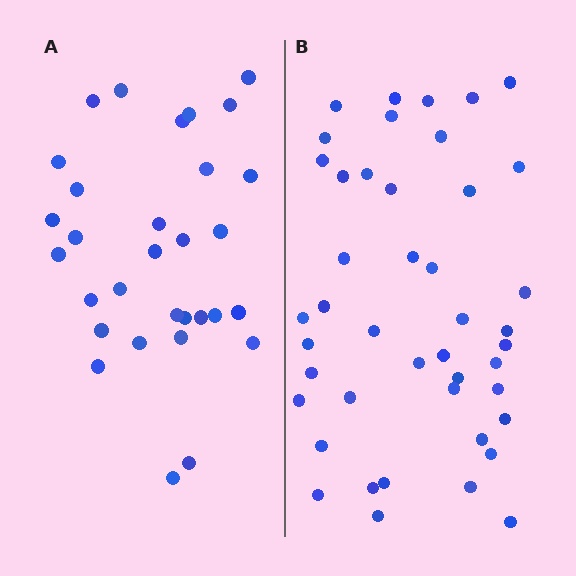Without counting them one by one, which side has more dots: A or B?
Region B (the right region) has more dots.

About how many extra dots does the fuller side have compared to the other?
Region B has approximately 15 more dots than region A.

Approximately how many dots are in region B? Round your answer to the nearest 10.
About 40 dots. (The exact count is 44, which rounds to 40.)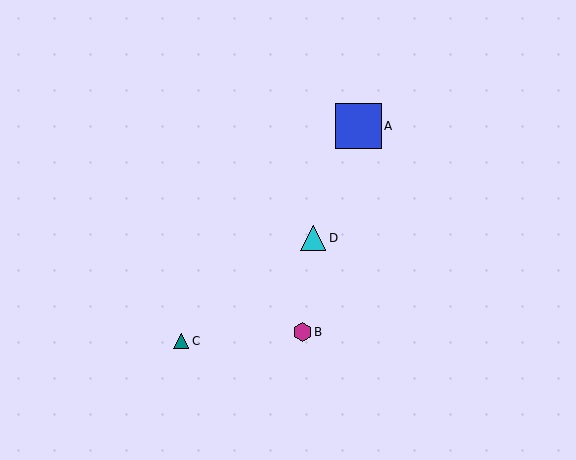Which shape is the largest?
The blue square (labeled A) is the largest.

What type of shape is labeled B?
Shape B is a magenta hexagon.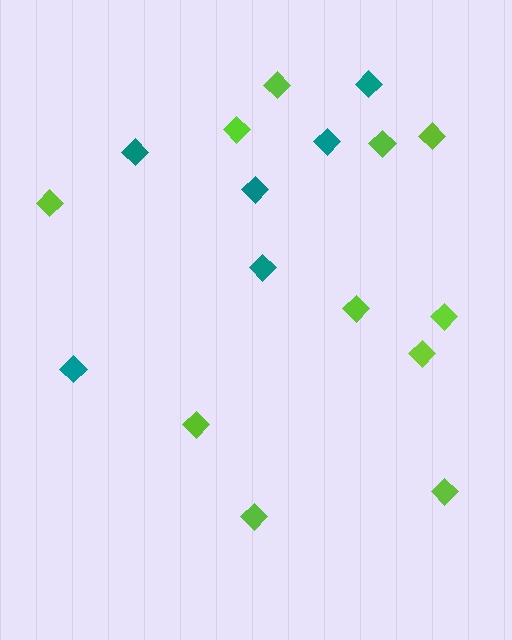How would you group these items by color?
There are 2 groups: one group of teal diamonds (6) and one group of lime diamonds (11).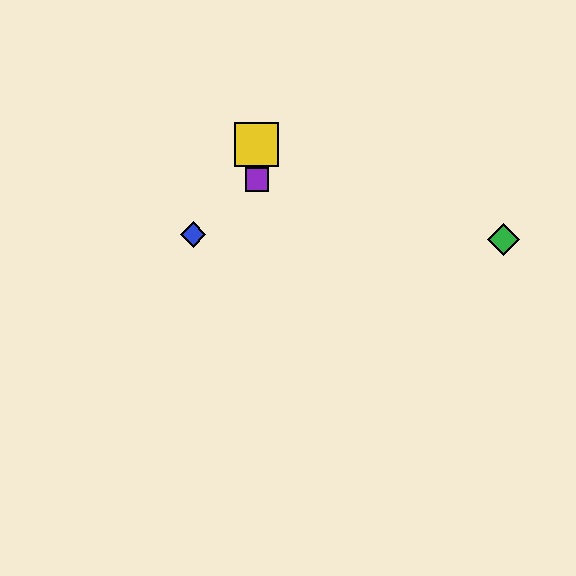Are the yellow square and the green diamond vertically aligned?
No, the yellow square is at x≈257 and the green diamond is at x≈503.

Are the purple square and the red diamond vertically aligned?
Yes, both are at x≈257.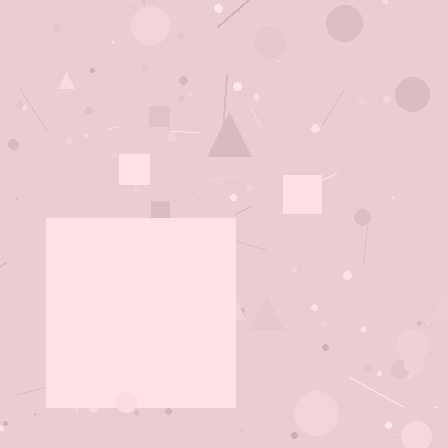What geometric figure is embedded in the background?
A square is embedded in the background.